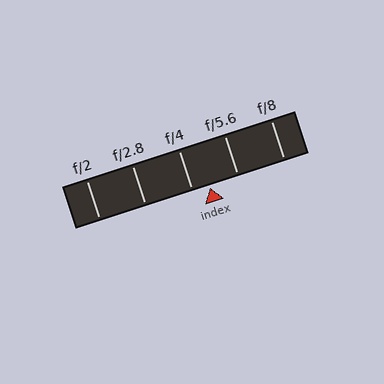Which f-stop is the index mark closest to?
The index mark is closest to f/4.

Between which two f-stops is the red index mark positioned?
The index mark is between f/4 and f/5.6.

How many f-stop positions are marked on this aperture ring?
There are 5 f-stop positions marked.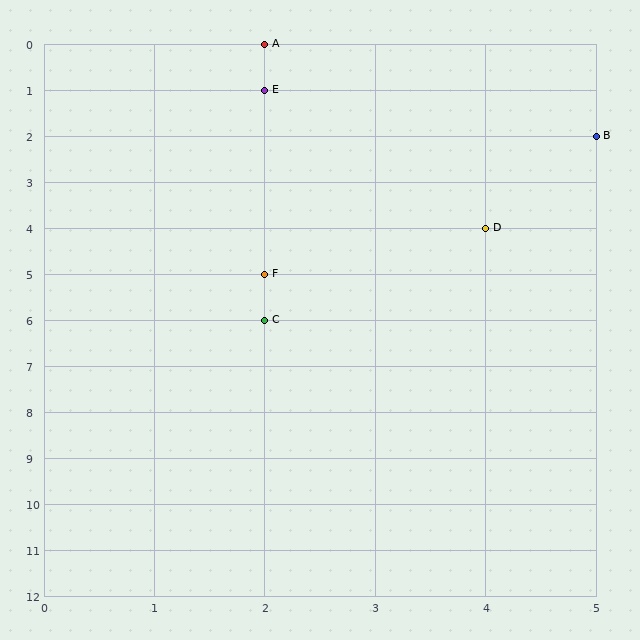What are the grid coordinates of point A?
Point A is at grid coordinates (2, 0).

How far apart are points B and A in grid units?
Points B and A are 3 columns and 2 rows apart (about 3.6 grid units diagonally).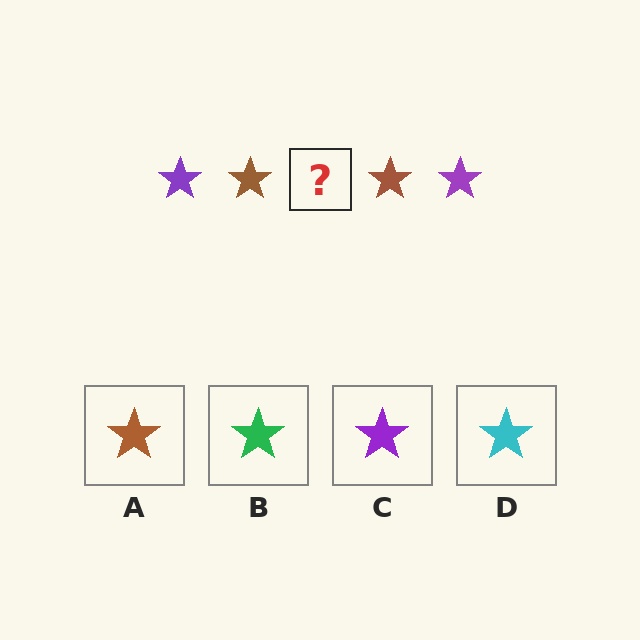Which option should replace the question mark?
Option C.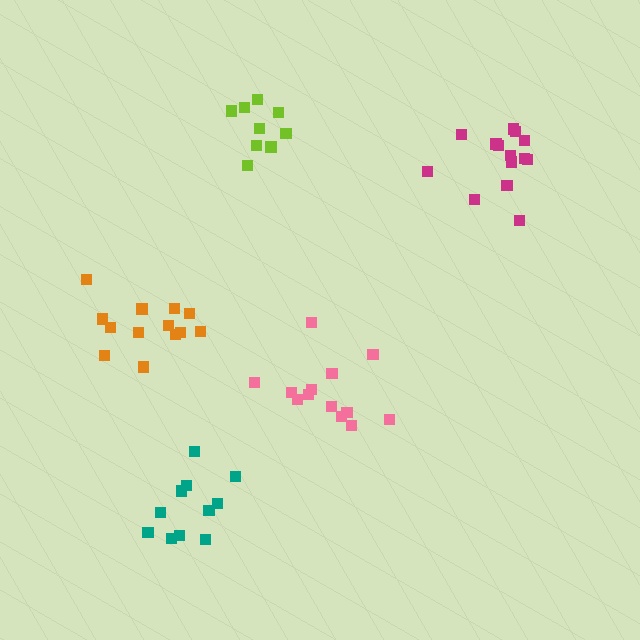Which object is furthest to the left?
The orange cluster is leftmost.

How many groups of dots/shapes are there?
There are 5 groups.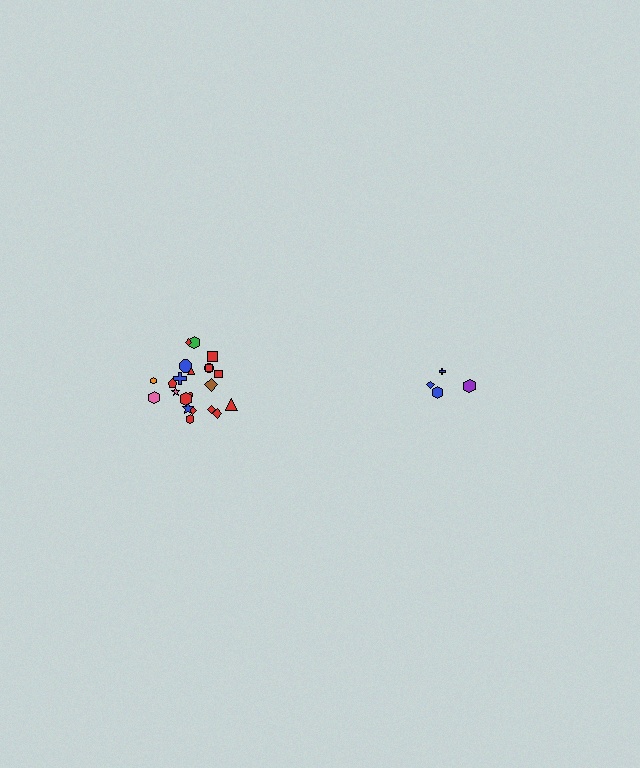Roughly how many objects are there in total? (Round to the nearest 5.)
Roughly 25 objects in total.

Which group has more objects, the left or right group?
The left group.